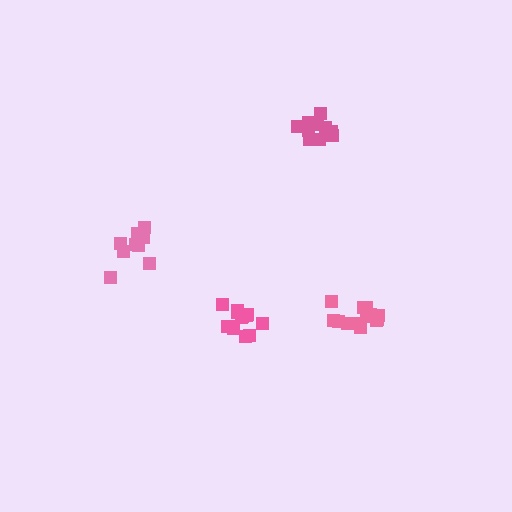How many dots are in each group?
Group 1: 11 dots, Group 2: 14 dots, Group 3: 9 dots, Group 4: 13 dots (47 total).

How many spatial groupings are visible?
There are 4 spatial groupings.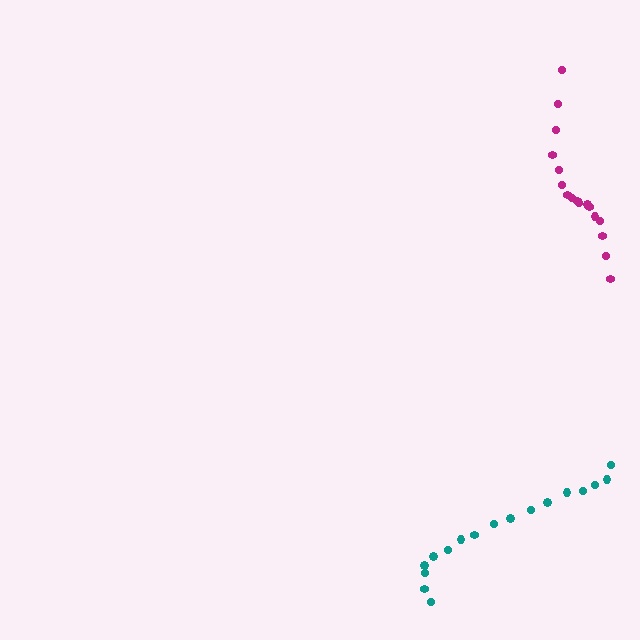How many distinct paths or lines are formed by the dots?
There are 2 distinct paths.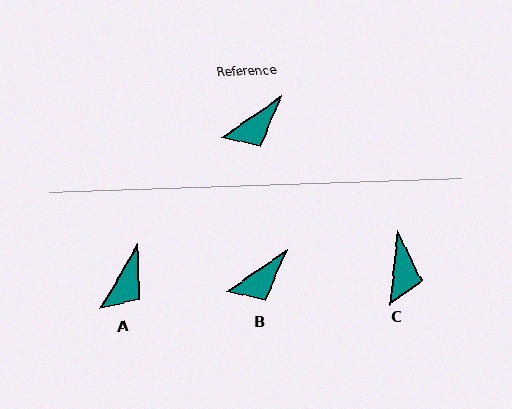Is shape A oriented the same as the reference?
No, it is off by about 25 degrees.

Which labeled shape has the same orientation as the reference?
B.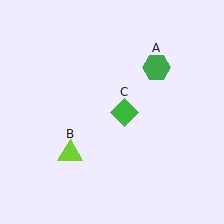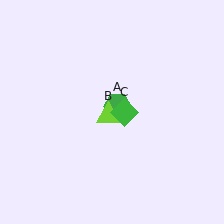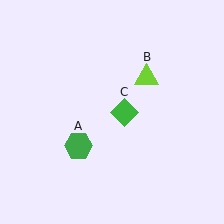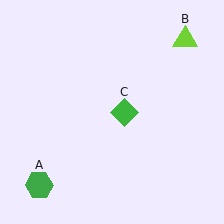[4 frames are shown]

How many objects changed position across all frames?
2 objects changed position: green hexagon (object A), lime triangle (object B).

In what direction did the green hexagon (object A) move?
The green hexagon (object A) moved down and to the left.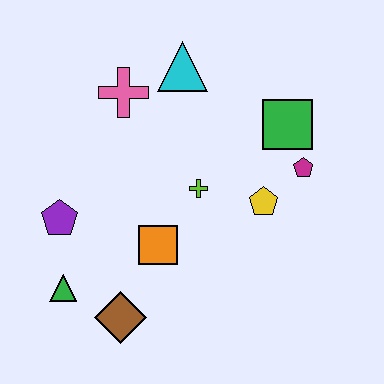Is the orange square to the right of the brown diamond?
Yes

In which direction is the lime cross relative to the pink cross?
The lime cross is below the pink cross.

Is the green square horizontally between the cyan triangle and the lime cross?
No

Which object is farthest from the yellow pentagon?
The green triangle is farthest from the yellow pentagon.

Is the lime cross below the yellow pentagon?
No